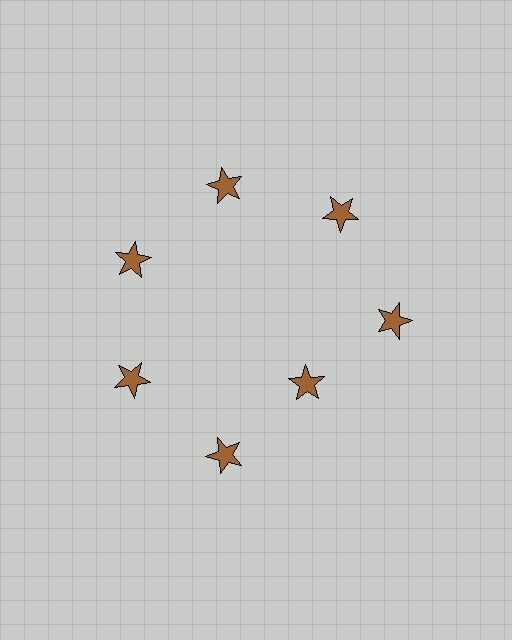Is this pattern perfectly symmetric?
No. The 7 brown stars are arranged in a ring, but one element near the 5 o'clock position is pulled inward toward the center, breaking the 7-fold rotational symmetry.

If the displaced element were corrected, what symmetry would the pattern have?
It would have 7-fold rotational symmetry — the pattern would map onto itself every 51 degrees.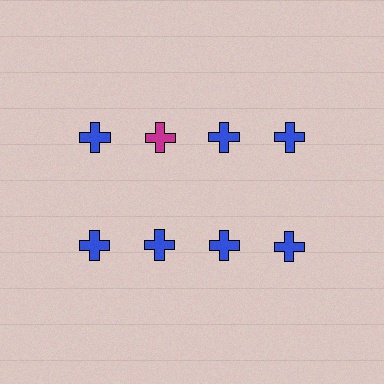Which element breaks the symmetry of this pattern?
The magenta cross in the top row, second from left column breaks the symmetry. All other shapes are blue crosses.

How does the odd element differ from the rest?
It has a different color: magenta instead of blue.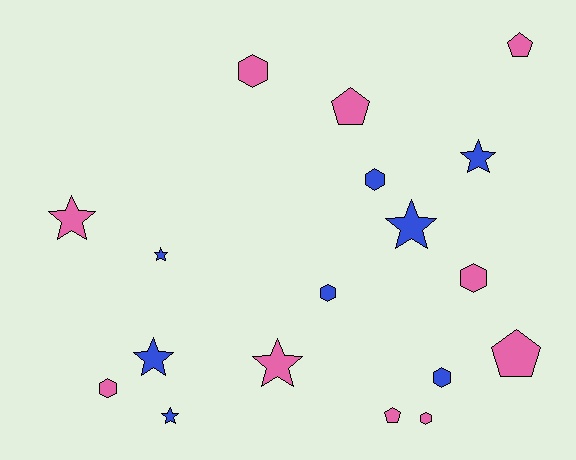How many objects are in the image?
There are 18 objects.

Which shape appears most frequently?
Star, with 7 objects.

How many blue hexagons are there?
There are 3 blue hexagons.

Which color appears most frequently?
Pink, with 10 objects.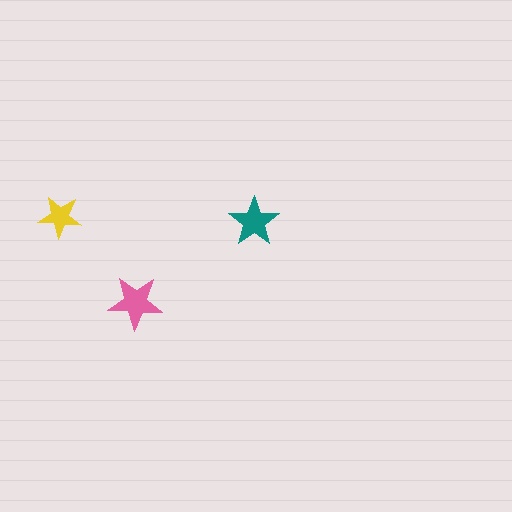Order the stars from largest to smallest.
the pink one, the teal one, the yellow one.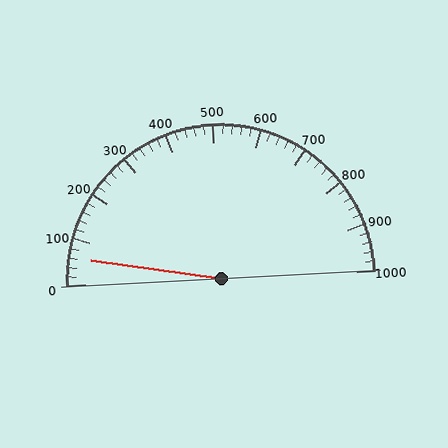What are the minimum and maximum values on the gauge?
The gauge ranges from 0 to 1000.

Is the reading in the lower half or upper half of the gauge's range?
The reading is in the lower half of the range (0 to 1000).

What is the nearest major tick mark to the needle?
The nearest major tick mark is 100.